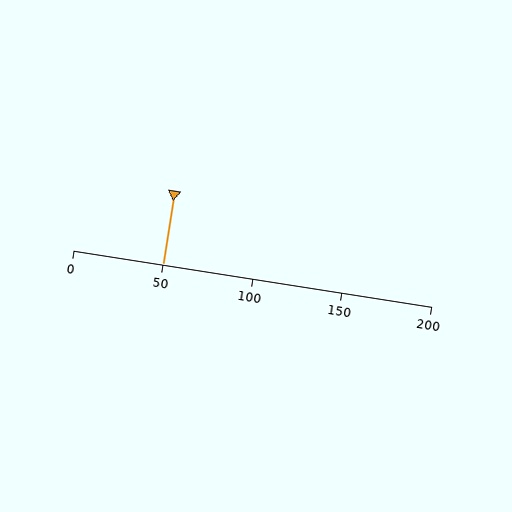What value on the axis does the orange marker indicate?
The marker indicates approximately 50.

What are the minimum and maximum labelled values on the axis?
The axis runs from 0 to 200.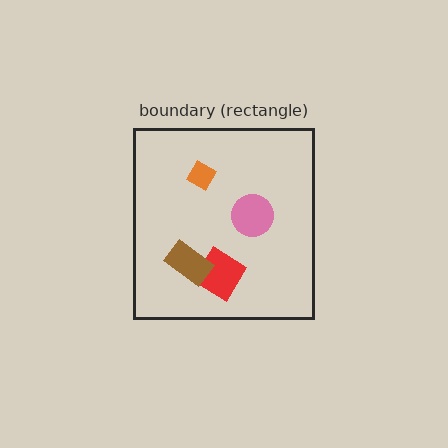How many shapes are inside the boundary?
4 inside, 0 outside.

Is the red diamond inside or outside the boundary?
Inside.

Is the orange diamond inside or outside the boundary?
Inside.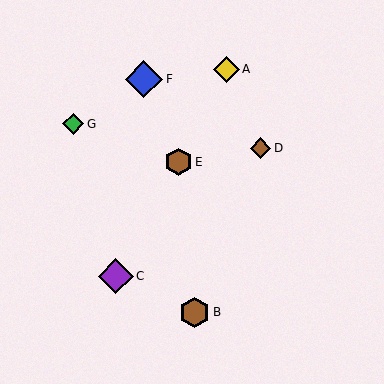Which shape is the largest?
The blue diamond (labeled F) is the largest.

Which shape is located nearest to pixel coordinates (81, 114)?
The green diamond (labeled G) at (73, 124) is nearest to that location.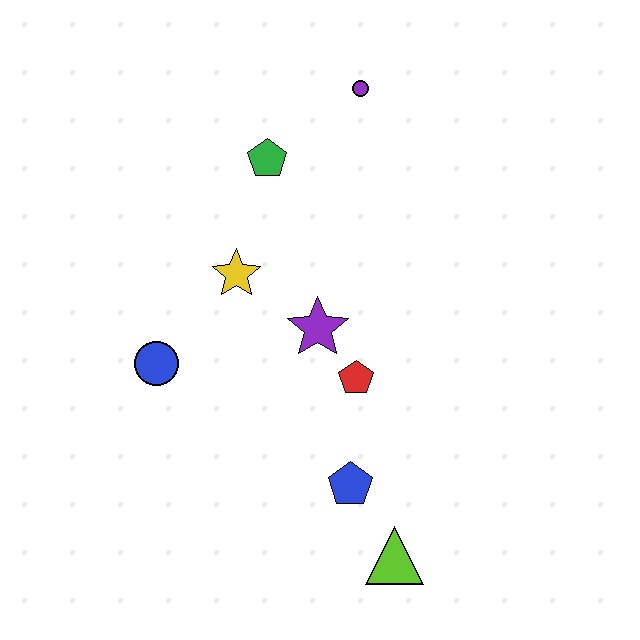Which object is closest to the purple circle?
The green pentagon is closest to the purple circle.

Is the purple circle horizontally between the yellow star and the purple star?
No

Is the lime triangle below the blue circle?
Yes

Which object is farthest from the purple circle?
The lime triangle is farthest from the purple circle.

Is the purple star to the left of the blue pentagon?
Yes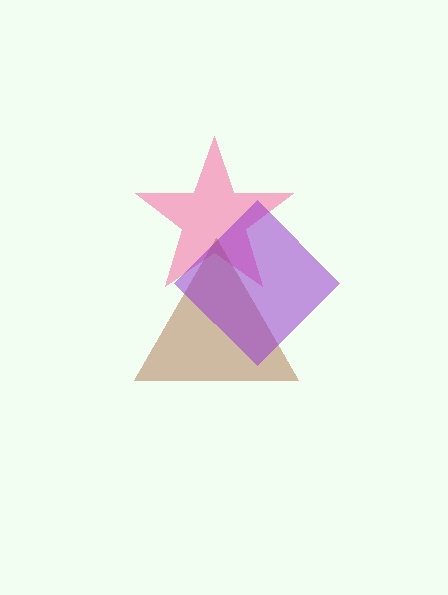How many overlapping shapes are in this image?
There are 3 overlapping shapes in the image.